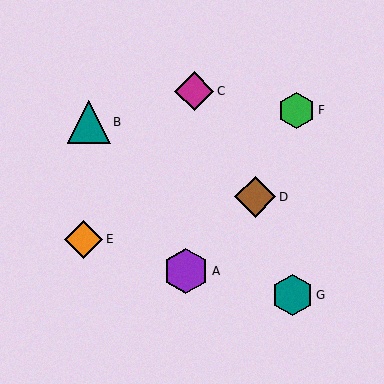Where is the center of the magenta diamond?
The center of the magenta diamond is at (194, 91).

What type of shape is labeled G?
Shape G is a teal hexagon.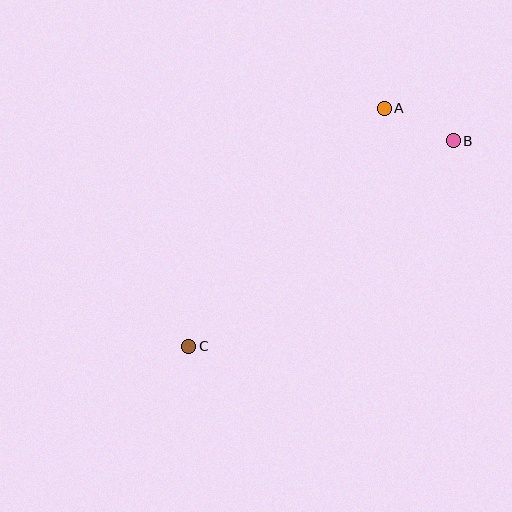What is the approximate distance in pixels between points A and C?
The distance between A and C is approximately 308 pixels.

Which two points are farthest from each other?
Points B and C are farthest from each other.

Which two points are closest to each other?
Points A and B are closest to each other.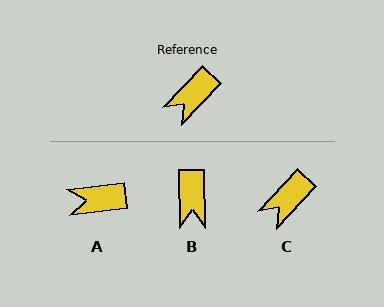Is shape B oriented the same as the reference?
No, it is off by about 44 degrees.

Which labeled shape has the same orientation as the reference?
C.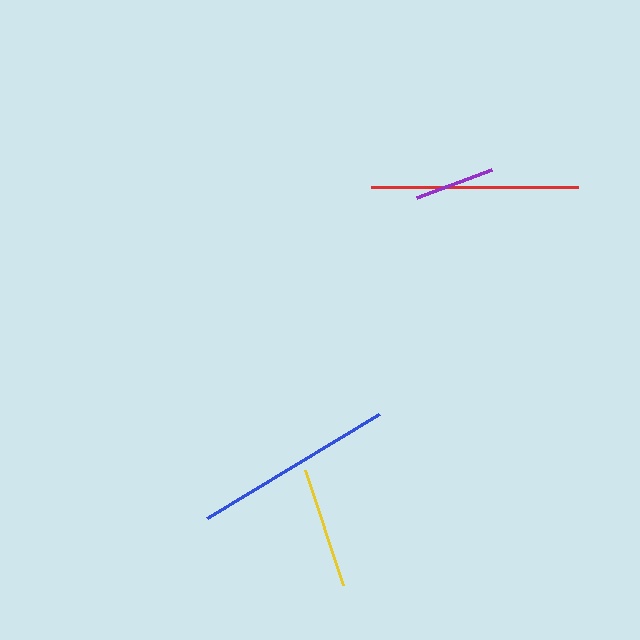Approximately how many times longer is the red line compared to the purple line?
The red line is approximately 2.6 times the length of the purple line.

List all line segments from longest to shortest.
From longest to shortest: red, blue, yellow, purple.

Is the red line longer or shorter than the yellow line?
The red line is longer than the yellow line.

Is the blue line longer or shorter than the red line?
The red line is longer than the blue line.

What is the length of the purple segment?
The purple segment is approximately 80 pixels long.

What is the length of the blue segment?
The blue segment is approximately 201 pixels long.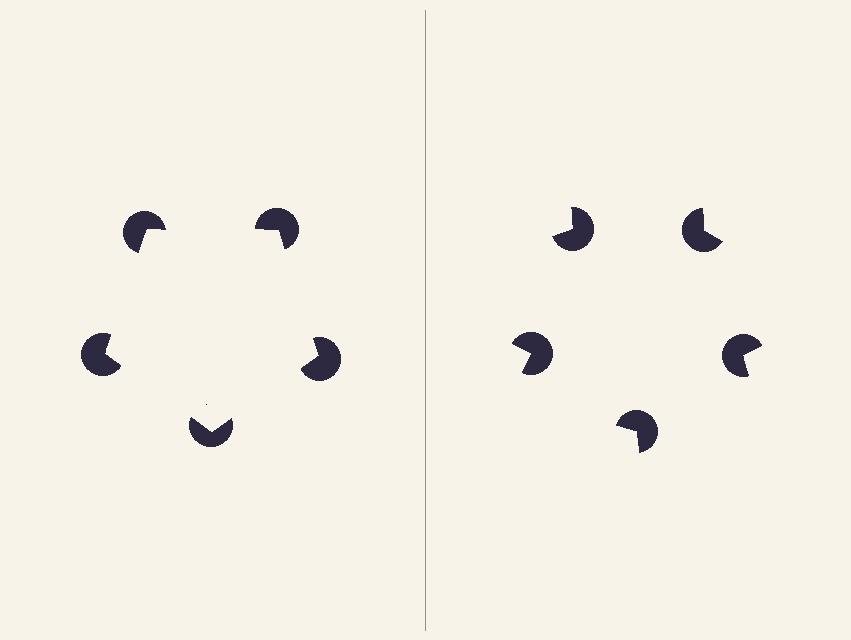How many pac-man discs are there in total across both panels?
10 — 5 on each side.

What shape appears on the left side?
An illusory pentagon.